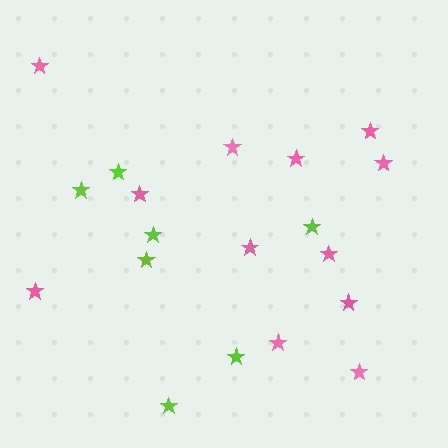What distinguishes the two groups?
There are 2 groups: one group of pink stars (12) and one group of lime stars (7).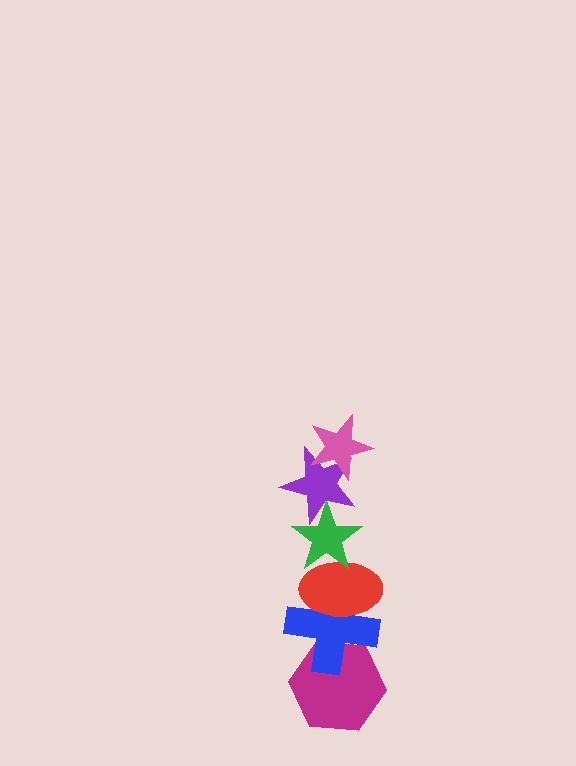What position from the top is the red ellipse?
The red ellipse is 4th from the top.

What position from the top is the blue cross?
The blue cross is 5th from the top.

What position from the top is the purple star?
The purple star is 2nd from the top.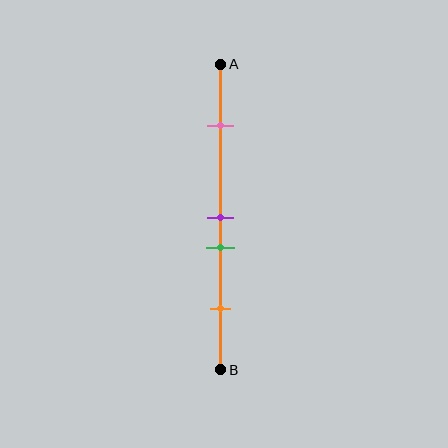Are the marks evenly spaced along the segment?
No, the marks are not evenly spaced.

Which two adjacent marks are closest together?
The purple and green marks are the closest adjacent pair.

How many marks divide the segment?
There are 4 marks dividing the segment.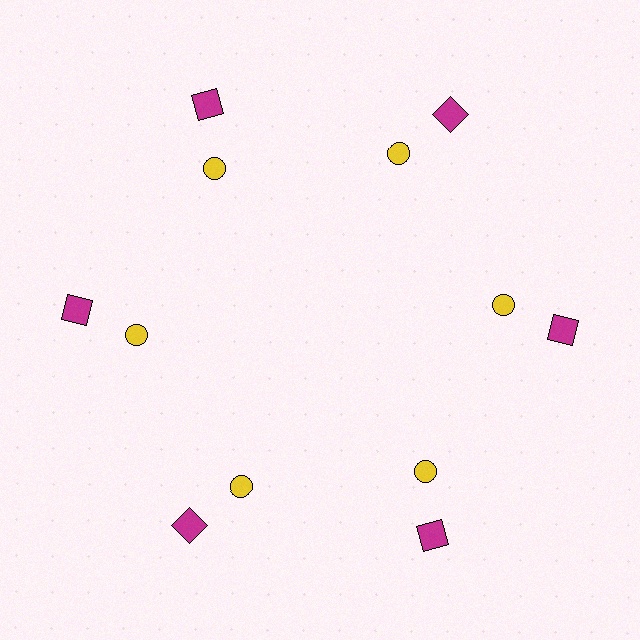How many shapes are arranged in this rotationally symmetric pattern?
There are 12 shapes, arranged in 6 groups of 2.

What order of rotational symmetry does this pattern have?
This pattern has 6-fold rotational symmetry.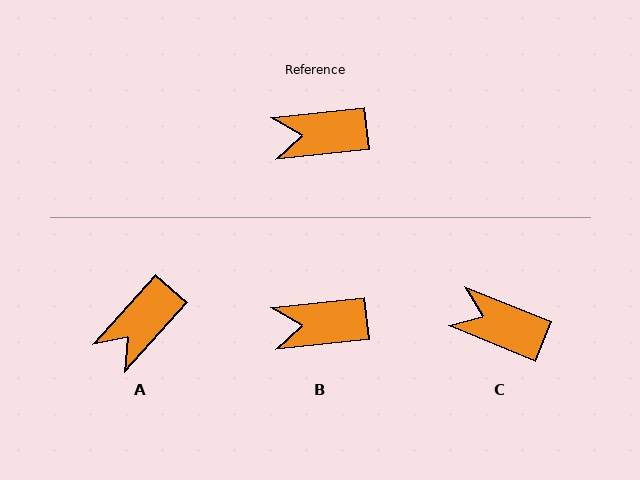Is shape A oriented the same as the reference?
No, it is off by about 42 degrees.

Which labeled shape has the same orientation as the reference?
B.